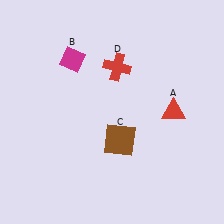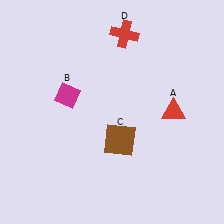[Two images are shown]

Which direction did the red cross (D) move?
The red cross (D) moved up.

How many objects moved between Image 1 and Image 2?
2 objects moved between the two images.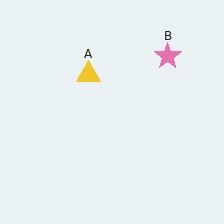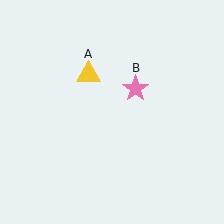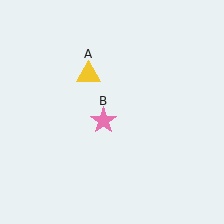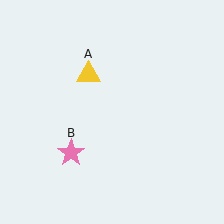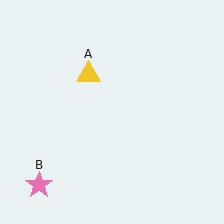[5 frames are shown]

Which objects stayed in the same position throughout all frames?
Yellow triangle (object A) remained stationary.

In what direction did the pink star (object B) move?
The pink star (object B) moved down and to the left.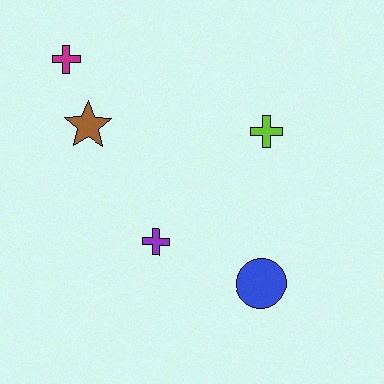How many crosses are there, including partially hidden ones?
There are 3 crosses.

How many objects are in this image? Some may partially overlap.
There are 5 objects.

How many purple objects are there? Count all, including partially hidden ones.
There is 1 purple object.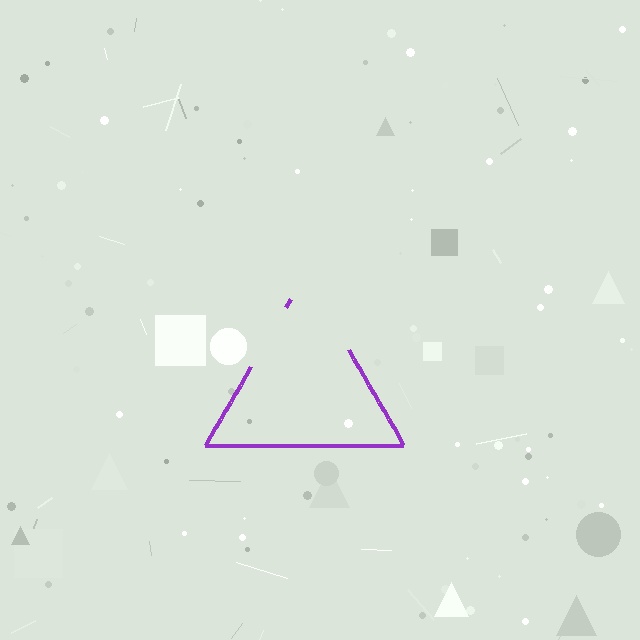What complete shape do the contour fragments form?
The contour fragments form a triangle.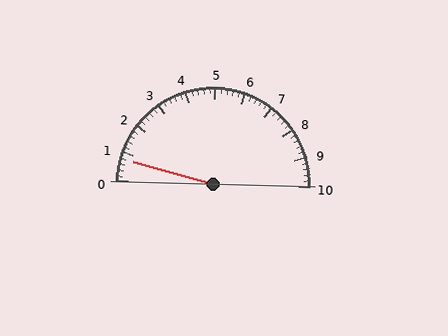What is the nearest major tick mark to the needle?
The nearest major tick mark is 1.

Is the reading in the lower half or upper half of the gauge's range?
The reading is in the lower half of the range (0 to 10).